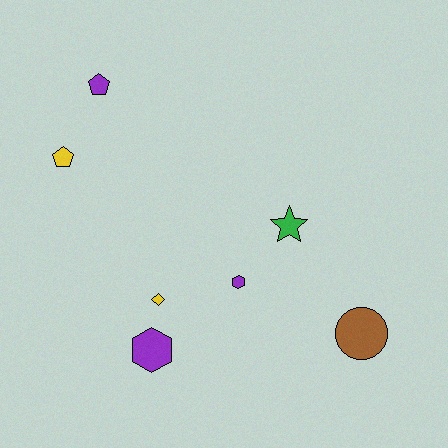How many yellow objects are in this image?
There are 2 yellow objects.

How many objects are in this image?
There are 7 objects.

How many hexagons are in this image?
There are 2 hexagons.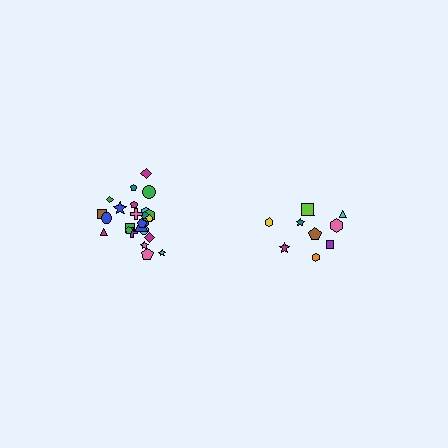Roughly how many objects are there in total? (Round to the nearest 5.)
Roughly 35 objects in total.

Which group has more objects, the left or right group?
The left group.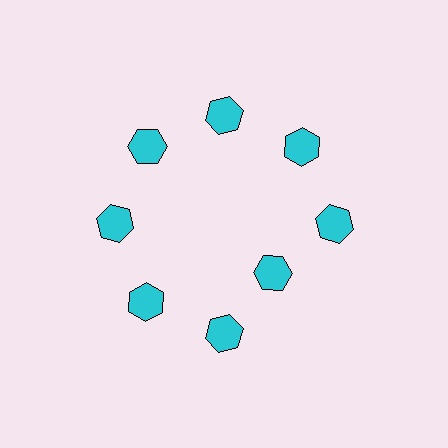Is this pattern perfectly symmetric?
No. The 8 cyan hexagons are arranged in a ring, but one element near the 4 o'clock position is pulled inward toward the center, breaking the 8-fold rotational symmetry.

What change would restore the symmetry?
The symmetry would be restored by moving it outward, back onto the ring so that all 8 hexagons sit at equal angles and equal distance from the center.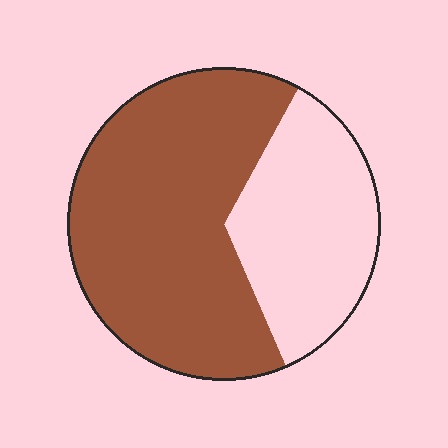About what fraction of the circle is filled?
About five eighths (5/8).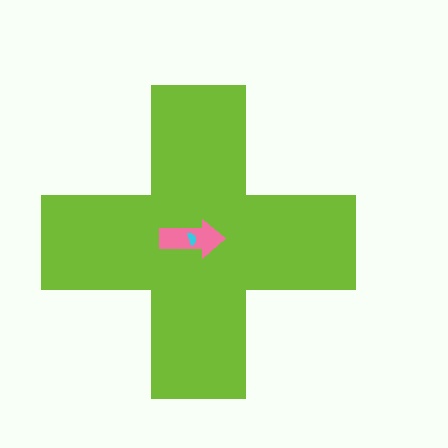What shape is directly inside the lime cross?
The pink arrow.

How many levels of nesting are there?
3.